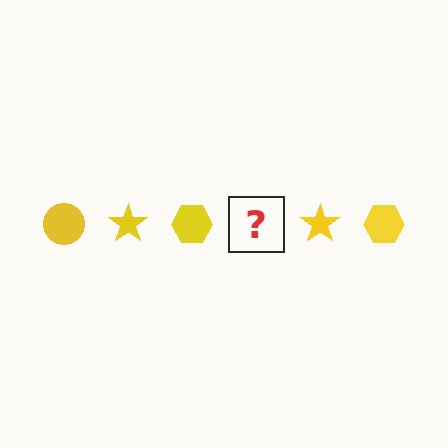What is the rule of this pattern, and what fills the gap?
The rule is that the pattern cycles through circle, star, hexagon shapes in yellow. The gap should be filled with a yellow circle.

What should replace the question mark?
The question mark should be replaced with a yellow circle.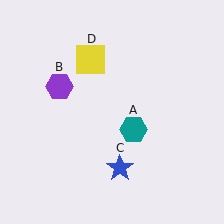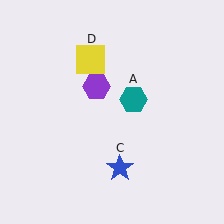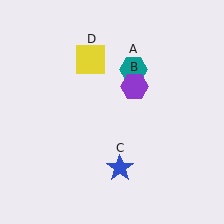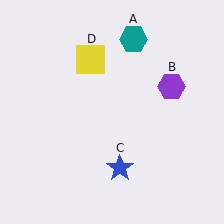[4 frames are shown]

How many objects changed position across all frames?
2 objects changed position: teal hexagon (object A), purple hexagon (object B).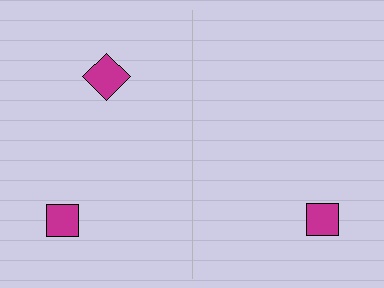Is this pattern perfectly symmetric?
No, the pattern is not perfectly symmetric. A magenta diamond is missing from the right side.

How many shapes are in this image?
There are 3 shapes in this image.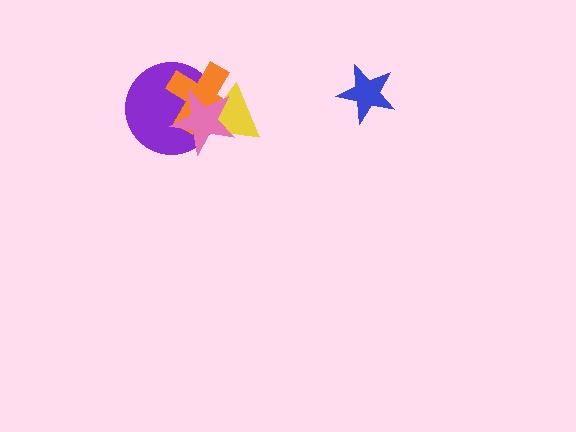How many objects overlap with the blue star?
0 objects overlap with the blue star.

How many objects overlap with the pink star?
3 objects overlap with the pink star.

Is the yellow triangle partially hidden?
Yes, it is partially covered by another shape.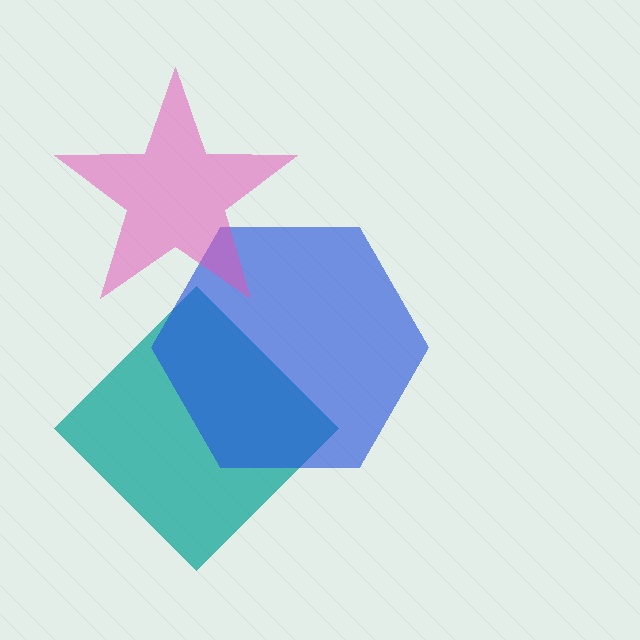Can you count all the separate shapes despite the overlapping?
Yes, there are 3 separate shapes.